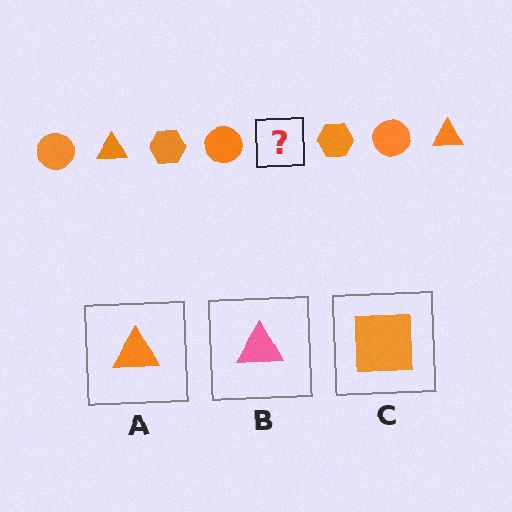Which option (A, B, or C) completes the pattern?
A.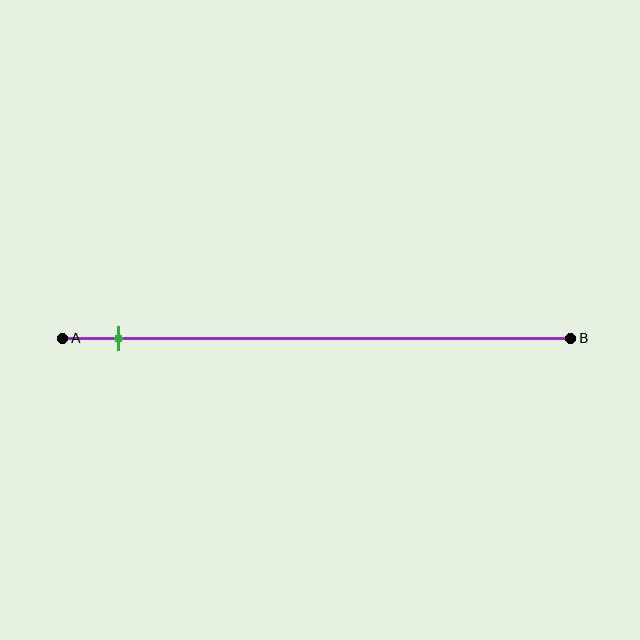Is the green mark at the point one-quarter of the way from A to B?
No, the mark is at about 10% from A, not at the 25% one-quarter point.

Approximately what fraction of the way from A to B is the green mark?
The green mark is approximately 10% of the way from A to B.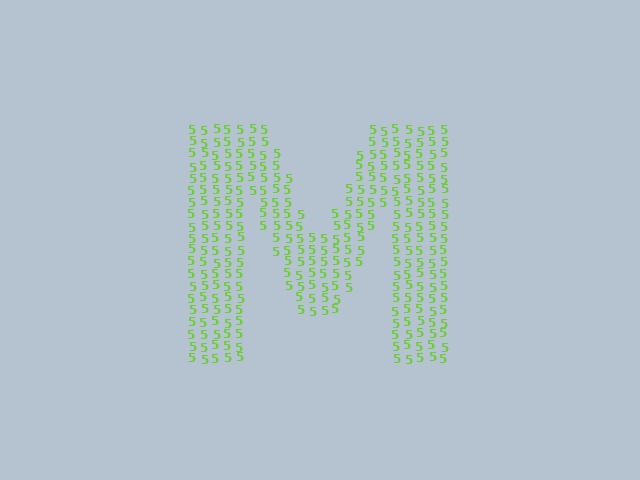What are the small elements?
The small elements are digit 5's.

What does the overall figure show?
The overall figure shows the letter M.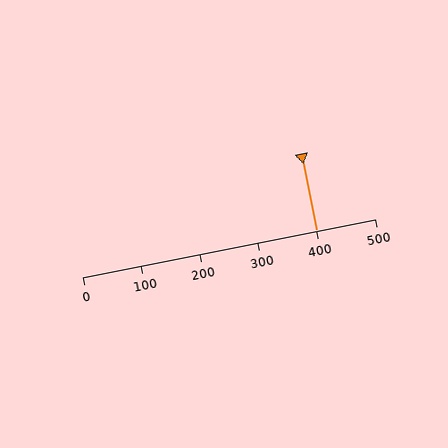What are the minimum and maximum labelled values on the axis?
The axis runs from 0 to 500.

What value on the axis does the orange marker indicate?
The marker indicates approximately 400.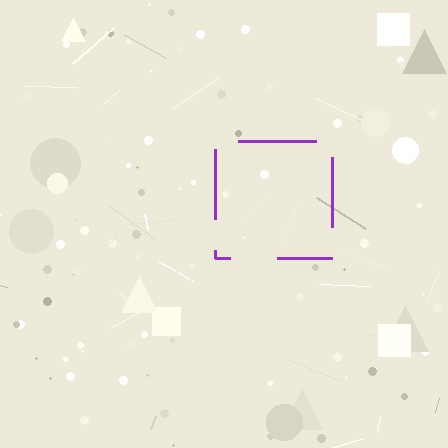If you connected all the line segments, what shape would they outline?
They would outline a square.